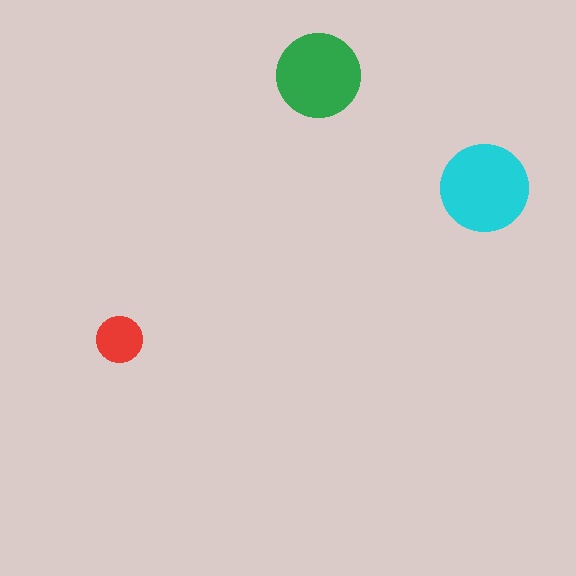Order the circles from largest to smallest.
the cyan one, the green one, the red one.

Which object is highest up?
The green circle is topmost.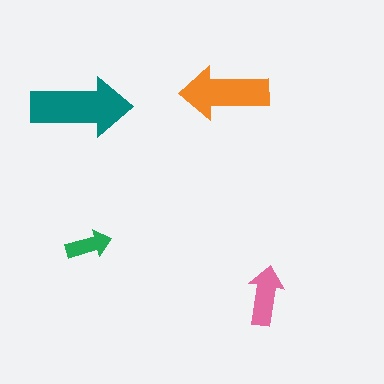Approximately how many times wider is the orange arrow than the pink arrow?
About 1.5 times wider.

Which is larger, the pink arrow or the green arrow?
The pink one.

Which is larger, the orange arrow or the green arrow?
The orange one.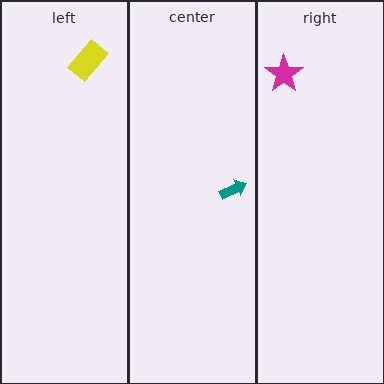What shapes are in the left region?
The yellow rectangle.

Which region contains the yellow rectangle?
The left region.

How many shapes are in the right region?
1.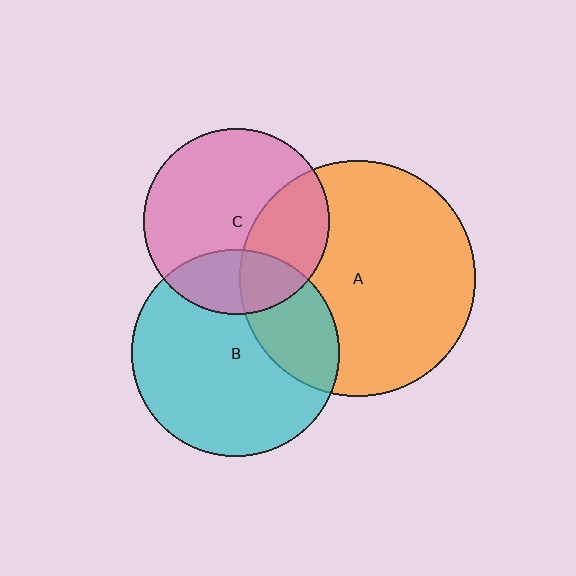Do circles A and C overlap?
Yes.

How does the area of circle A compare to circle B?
Approximately 1.3 times.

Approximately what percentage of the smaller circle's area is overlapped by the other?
Approximately 30%.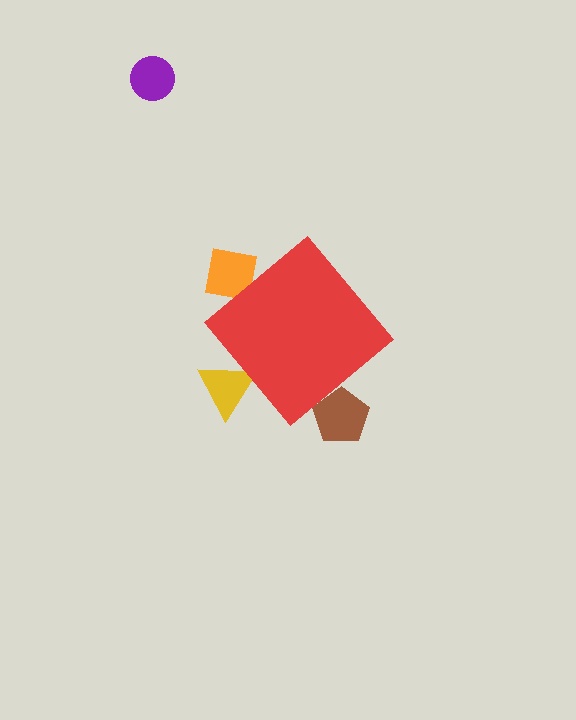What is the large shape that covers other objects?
A red diamond.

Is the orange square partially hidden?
Yes, the orange square is partially hidden behind the red diamond.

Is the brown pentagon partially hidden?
Yes, the brown pentagon is partially hidden behind the red diamond.